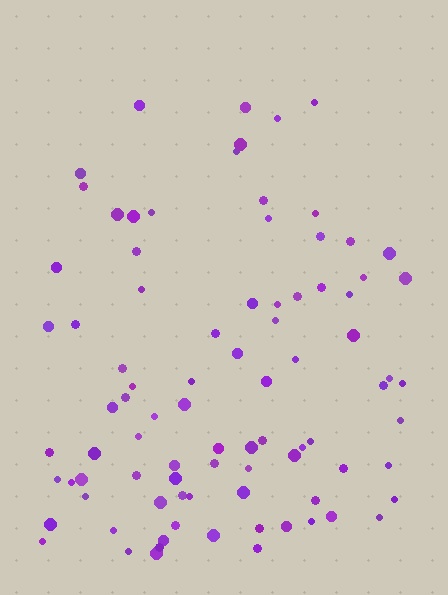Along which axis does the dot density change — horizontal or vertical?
Vertical.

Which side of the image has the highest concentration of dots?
The bottom.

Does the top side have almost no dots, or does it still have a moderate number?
Still a moderate number, just noticeably fewer than the bottom.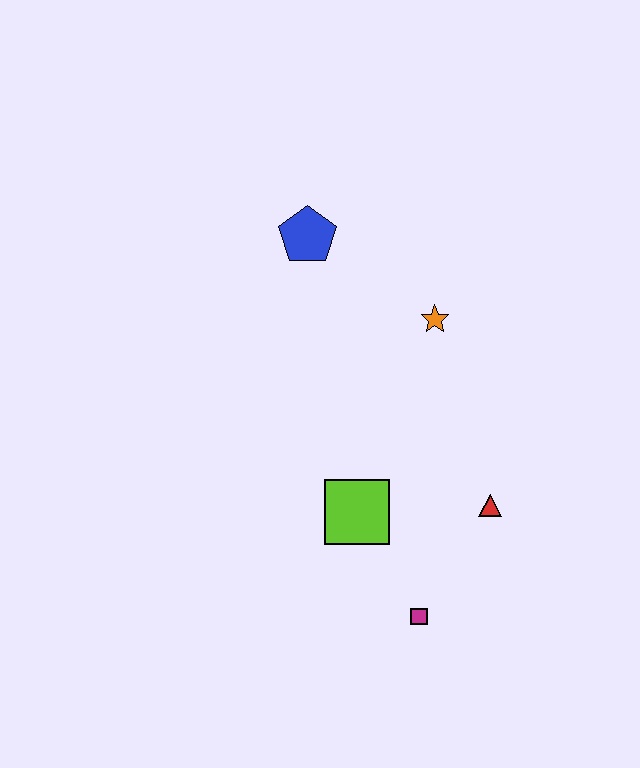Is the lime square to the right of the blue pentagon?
Yes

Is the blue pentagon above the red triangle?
Yes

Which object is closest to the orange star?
The blue pentagon is closest to the orange star.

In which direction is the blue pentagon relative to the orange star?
The blue pentagon is to the left of the orange star.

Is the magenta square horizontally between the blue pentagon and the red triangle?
Yes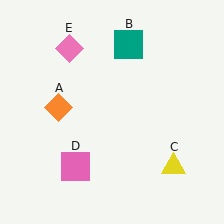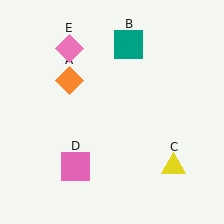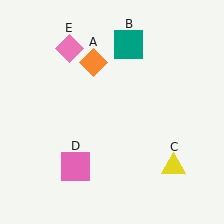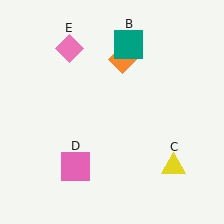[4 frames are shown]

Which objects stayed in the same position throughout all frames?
Teal square (object B) and yellow triangle (object C) and pink square (object D) and pink diamond (object E) remained stationary.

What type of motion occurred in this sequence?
The orange diamond (object A) rotated clockwise around the center of the scene.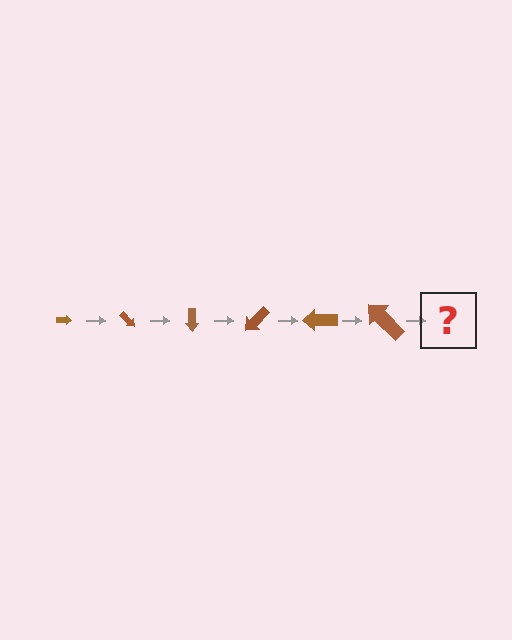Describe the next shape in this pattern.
It should be an arrow, larger than the previous one and rotated 270 degrees from the start.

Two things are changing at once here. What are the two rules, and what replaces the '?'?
The two rules are that the arrow grows larger each step and it rotates 45 degrees each step. The '?' should be an arrow, larger than the previous one and rotated 270 degrees from the start.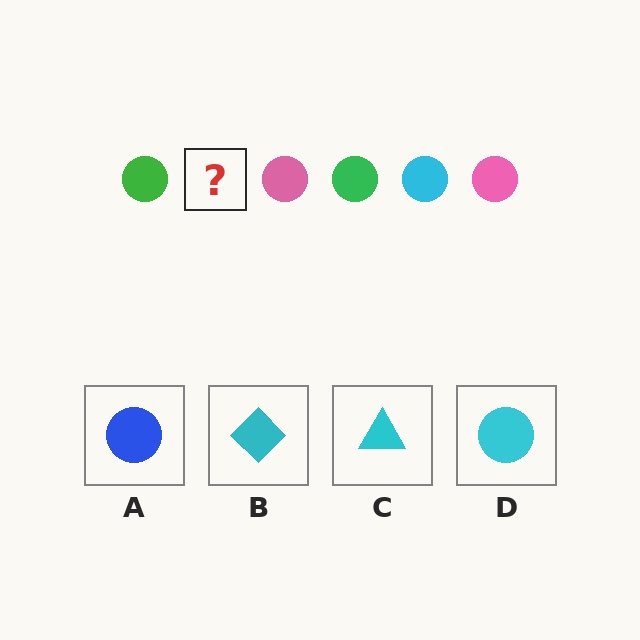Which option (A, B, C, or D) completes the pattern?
D.